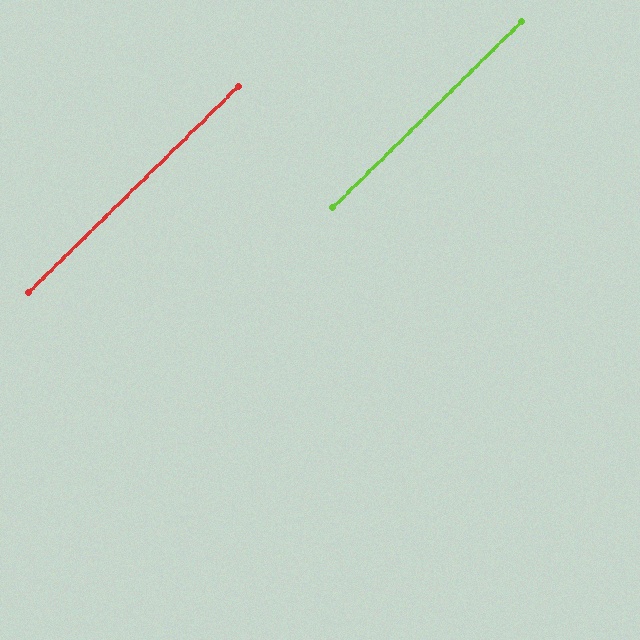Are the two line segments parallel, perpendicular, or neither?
Parallel — their directions differ by only 0.0°.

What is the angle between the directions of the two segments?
Approximately 0 degrees.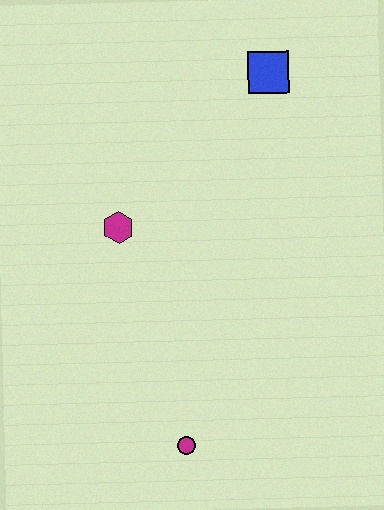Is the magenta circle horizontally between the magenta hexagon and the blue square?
Yes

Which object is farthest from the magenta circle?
The blue square is farthest from the magenta circle.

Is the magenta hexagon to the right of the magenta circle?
No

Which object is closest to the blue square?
The magenta hexagon is closest to the blue square.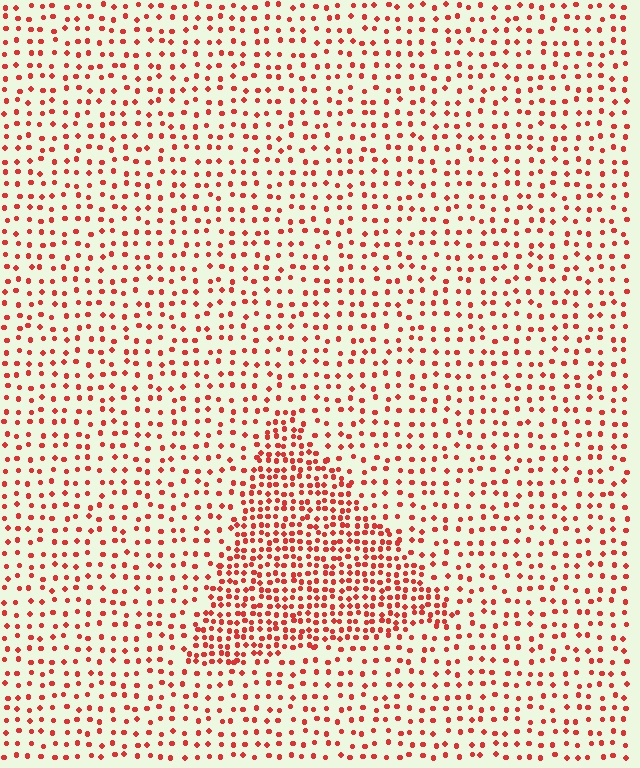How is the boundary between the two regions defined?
The boundary is defined by a change in element density (approximately 2.2x ratio). All elements are the same color, size, and shape.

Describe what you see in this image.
The image contains small red elements arranged at two different densities. A triangle-shaped region is visible where the elements are more densely packed than the surrounding area.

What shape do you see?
I see a triangle.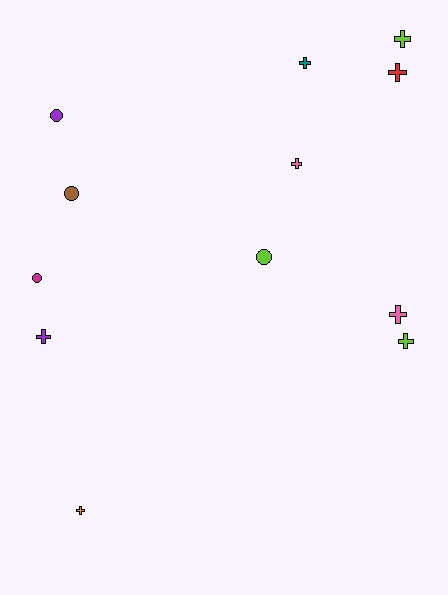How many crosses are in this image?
There are 8 crosses.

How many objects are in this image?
There are 12 objects.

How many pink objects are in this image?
There are 2 pink objects.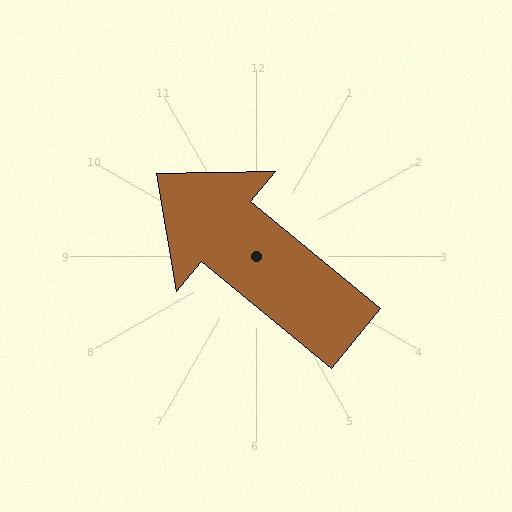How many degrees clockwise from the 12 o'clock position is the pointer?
Approximately 309 degrees.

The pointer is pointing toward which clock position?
Roughly 10 o'clock.